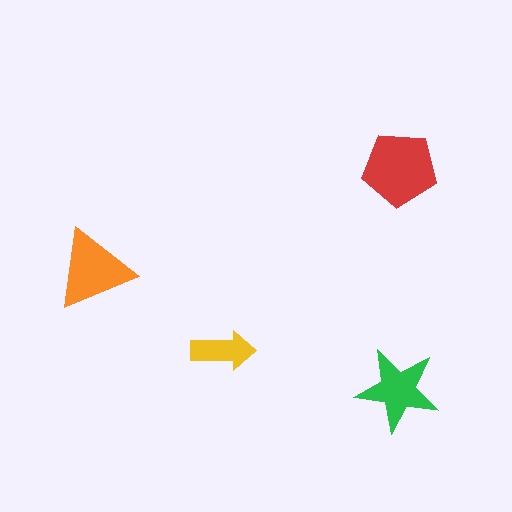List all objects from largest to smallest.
The red pentagon, the orange triangle, the green star, the yellow arrow.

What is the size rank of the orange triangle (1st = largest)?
2nd.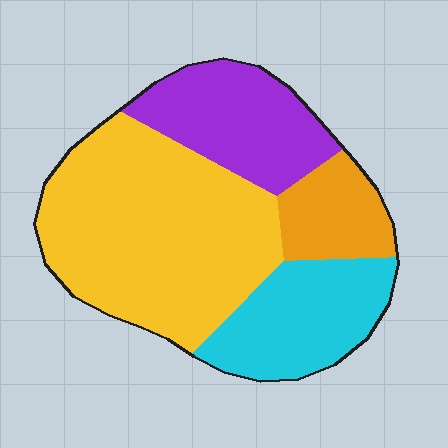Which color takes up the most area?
Yellow, at roughly 45%.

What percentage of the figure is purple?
Purple takes up less than a quarter of the figure.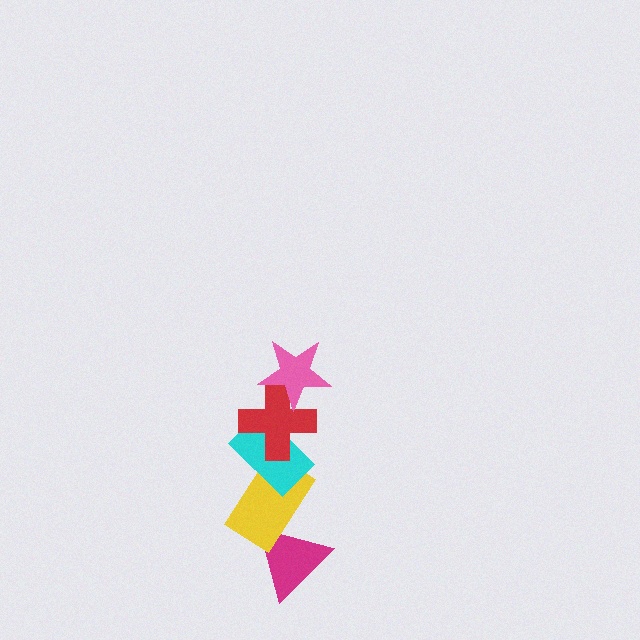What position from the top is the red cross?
The red cross is 2nd from the top.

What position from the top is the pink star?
The pink star is 1st from the top.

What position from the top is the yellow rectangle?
The yellow rectangle is 4th from the top.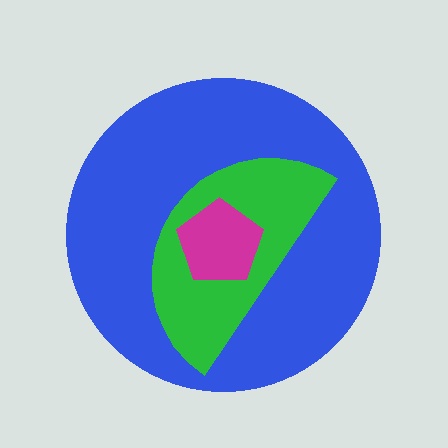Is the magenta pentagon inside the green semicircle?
Yes.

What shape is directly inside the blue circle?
The green semicircle.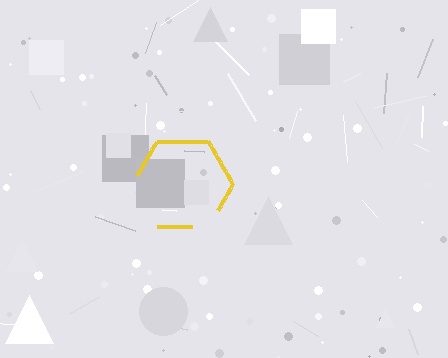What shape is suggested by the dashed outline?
The dashed outline suggests a hexagon.